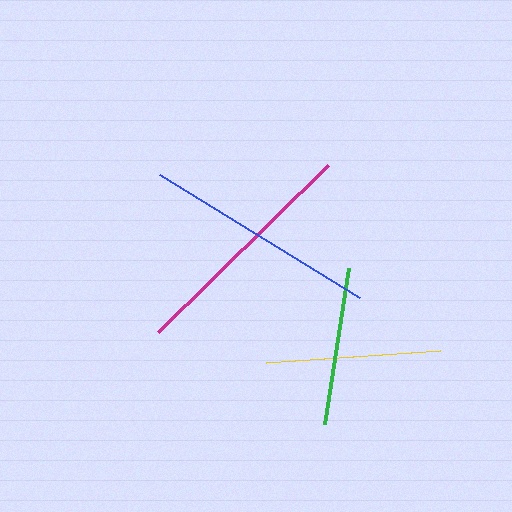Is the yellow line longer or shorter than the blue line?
The blue line is longer than the yellow line.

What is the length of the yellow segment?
The yellow segment is approximately 175 pixels long.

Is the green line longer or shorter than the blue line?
The blue line is longer than the green line.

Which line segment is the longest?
The magenta line is the longest at approximately 238 pixels.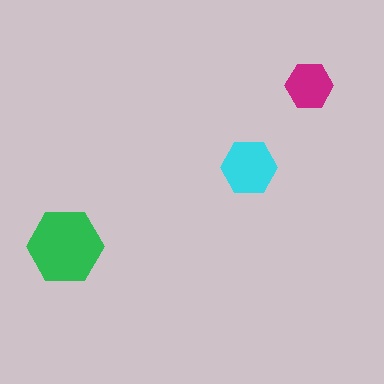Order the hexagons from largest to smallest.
the green one, the cyan one, the magenta one.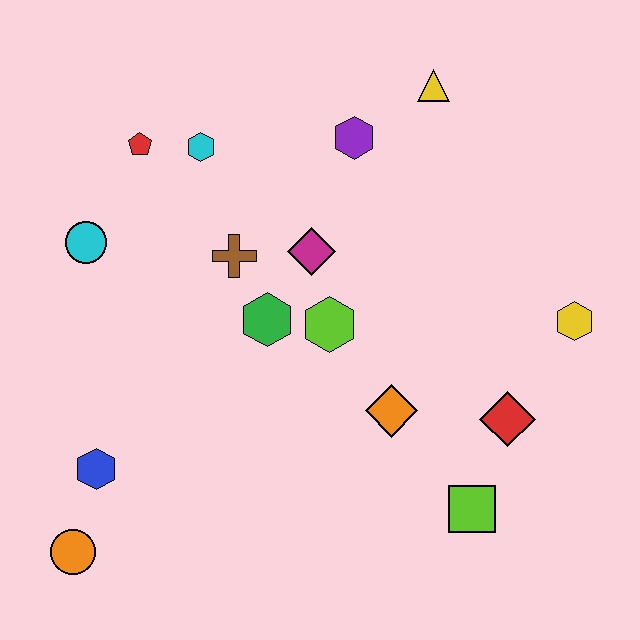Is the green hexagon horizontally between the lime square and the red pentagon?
Yes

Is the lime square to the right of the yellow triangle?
Yes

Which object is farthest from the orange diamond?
The red pentagon is farthest from the orange diamond.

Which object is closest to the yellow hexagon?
The red diamond is closest to the yellow hexagon.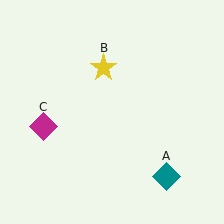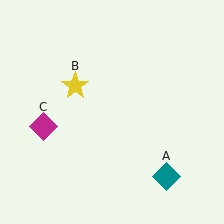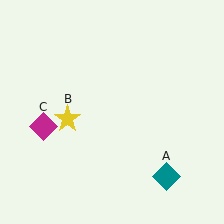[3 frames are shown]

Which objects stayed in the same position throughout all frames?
Teal diamond (object A) and magenta diamond (object C) remained stationary.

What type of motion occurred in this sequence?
The yellow star (object B) rotated counterclockwise around the center of the scene.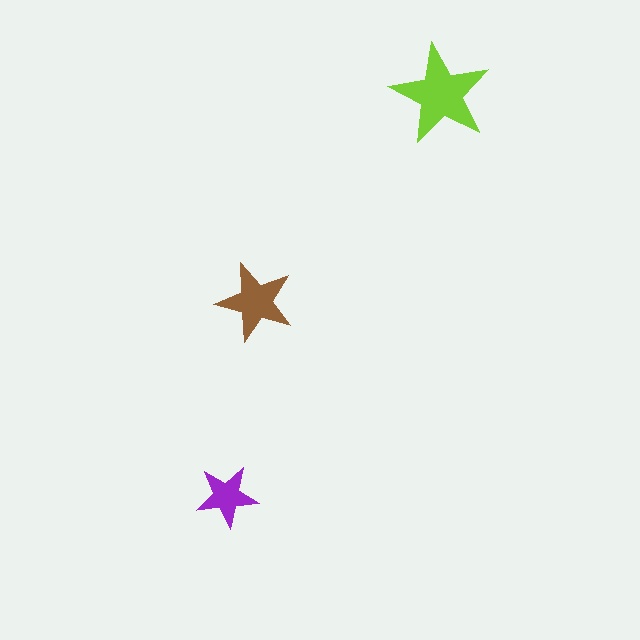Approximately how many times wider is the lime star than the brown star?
About 1.5 times wider.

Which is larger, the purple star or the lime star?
The lime one.